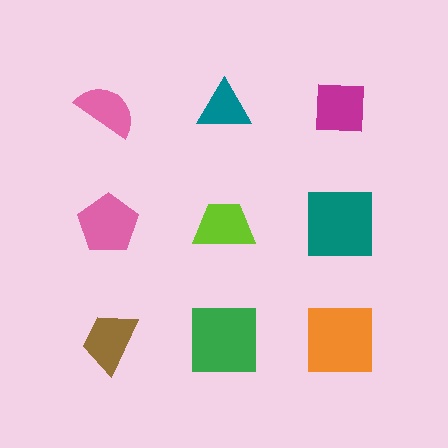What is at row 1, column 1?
A pink semicircle.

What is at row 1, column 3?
A magenta square.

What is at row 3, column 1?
A brown trapezoid.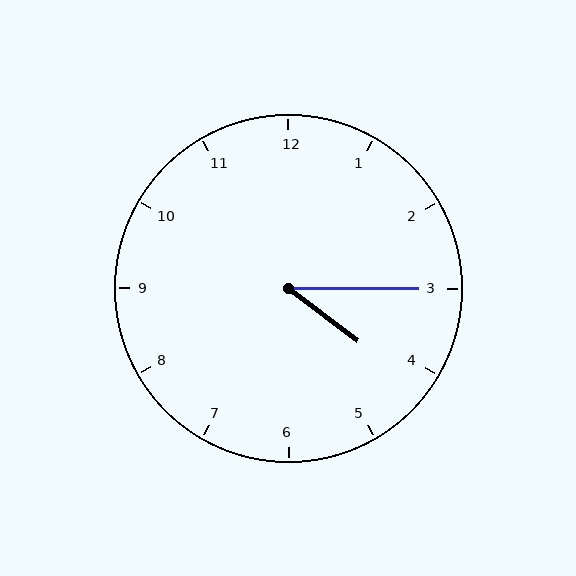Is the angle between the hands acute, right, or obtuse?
It is acute.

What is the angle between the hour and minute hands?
Approximately 38 degrees.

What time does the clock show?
4:15.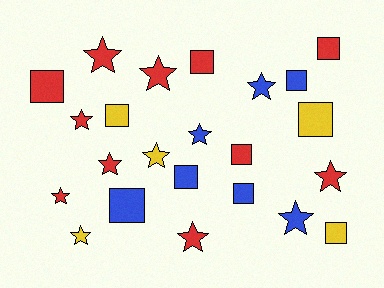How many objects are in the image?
There are 23 objects.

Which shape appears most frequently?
Star, with 12 objects.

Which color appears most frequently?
Red, with 11 objects.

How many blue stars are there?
There are 3 blue stars.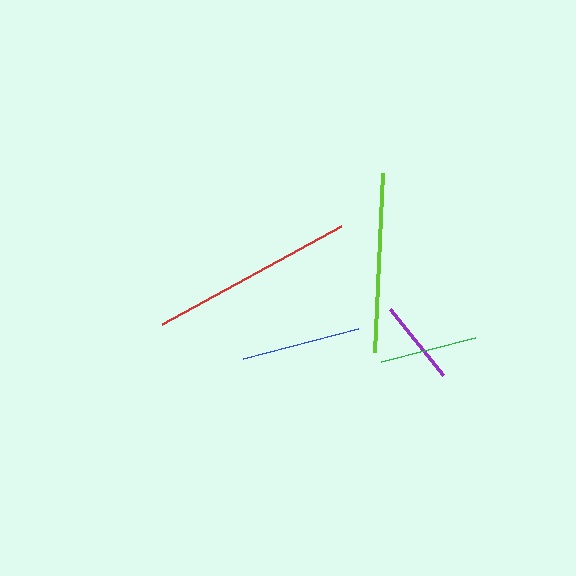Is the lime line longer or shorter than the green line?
The lime line is longer than the green line.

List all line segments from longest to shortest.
From longest to shortest: red, lime, blue, green, purple.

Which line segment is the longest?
The red line is the longest at approximately 204 pixels.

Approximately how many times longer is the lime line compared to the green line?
The lime line is approximately 1.9 times the length of the green line.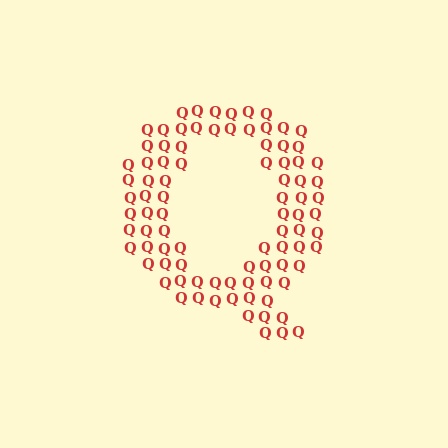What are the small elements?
The small elements are letter Q's.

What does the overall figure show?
The overall figure shows the letter Q.